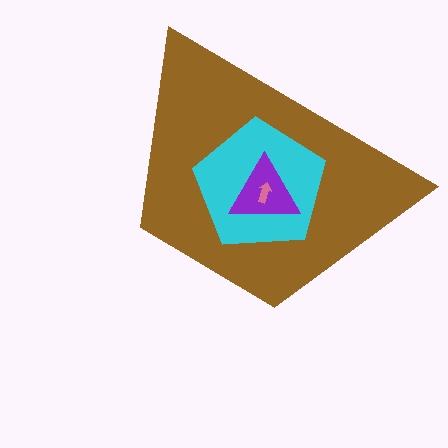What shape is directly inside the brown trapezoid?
The cyan pentagon.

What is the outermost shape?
The brown trapezoid.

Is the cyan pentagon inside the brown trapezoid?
Yes.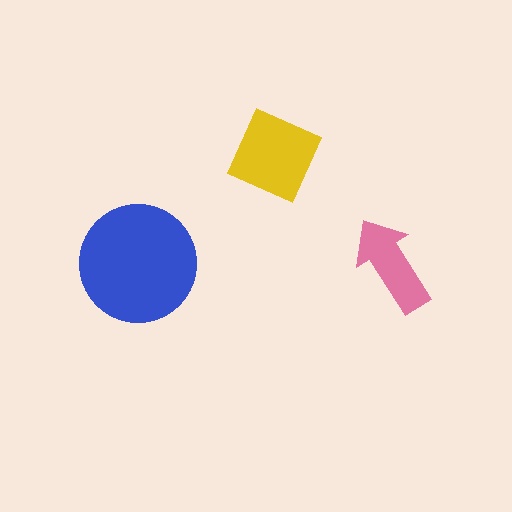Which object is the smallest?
The pink arrow.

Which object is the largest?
The blue circle.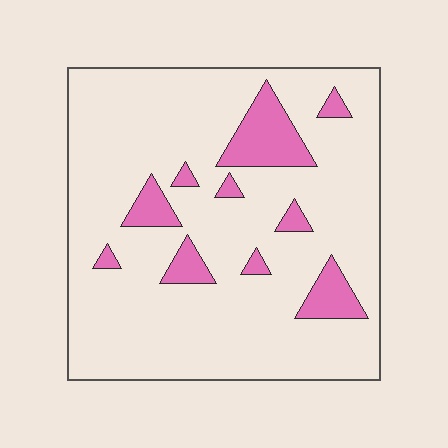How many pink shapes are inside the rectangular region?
10.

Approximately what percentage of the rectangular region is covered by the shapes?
Approximately 15%.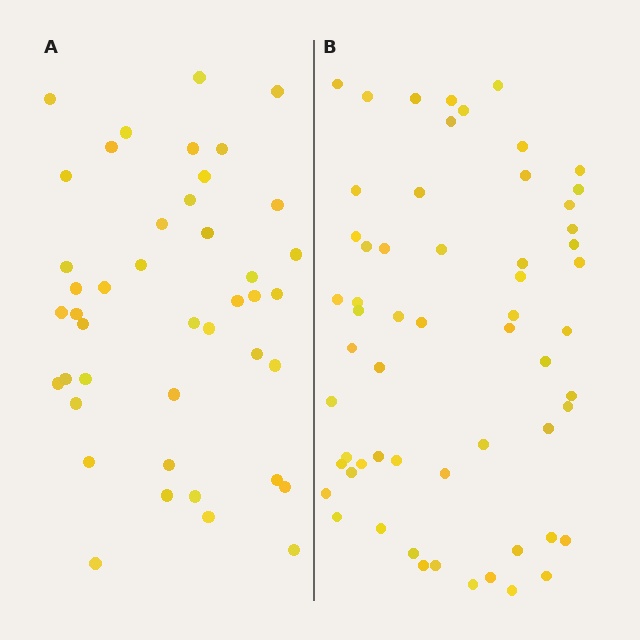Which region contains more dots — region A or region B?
Region B (the right region) has more dots.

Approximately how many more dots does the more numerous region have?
Region B has approximately 15 more dots than region A.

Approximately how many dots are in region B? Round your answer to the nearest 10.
About 60 dots. (The exact count is 59, which rounds to 60.)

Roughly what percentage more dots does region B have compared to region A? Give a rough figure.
About 35% more.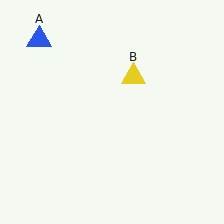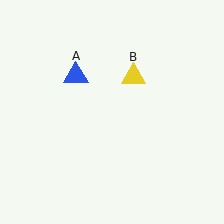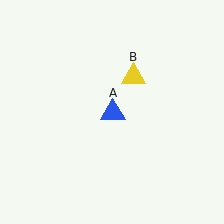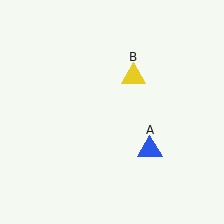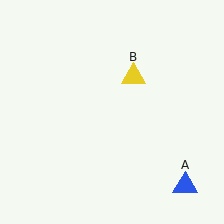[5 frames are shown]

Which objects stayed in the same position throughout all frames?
Yellow triangle (object B) remained stationary.